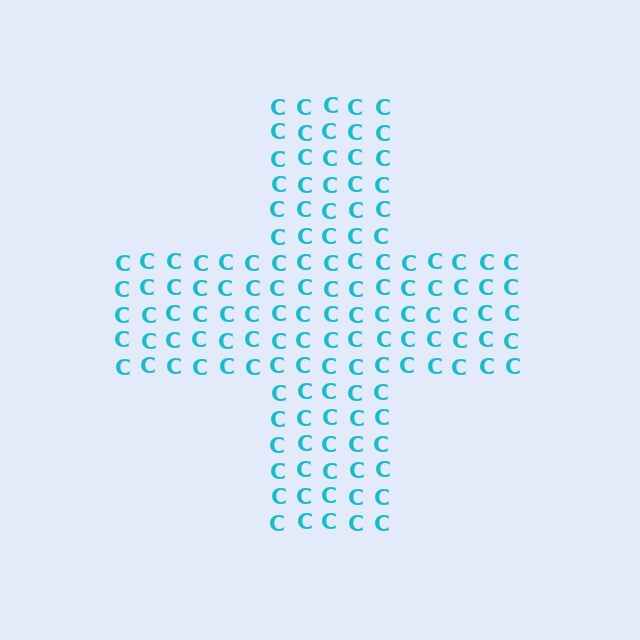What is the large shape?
The large shape is a cross.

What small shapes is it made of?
It is made of small letter C's.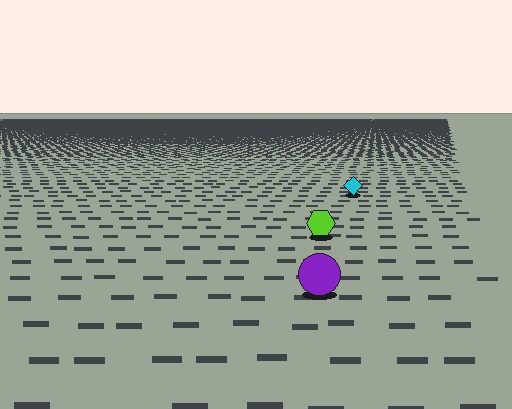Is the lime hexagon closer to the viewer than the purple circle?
No. The purple circle is closer — you can tell from the texture gradient: the ground texture is coarser near it.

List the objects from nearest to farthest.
From nearest to farthest: the purple circle, the lime hexagon, the cyan diamond.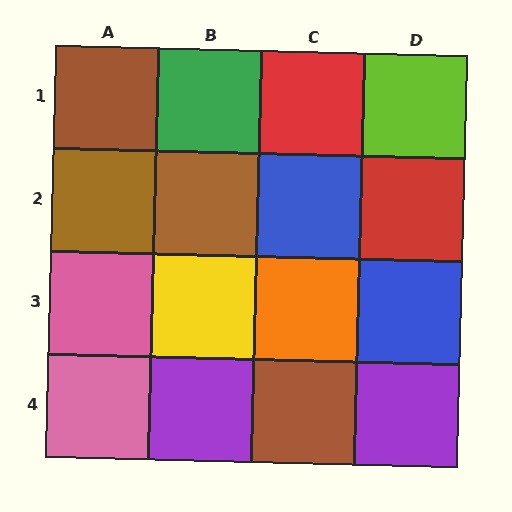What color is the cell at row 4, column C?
Brown.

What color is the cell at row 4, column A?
Pink.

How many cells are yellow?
1 cell is yellow.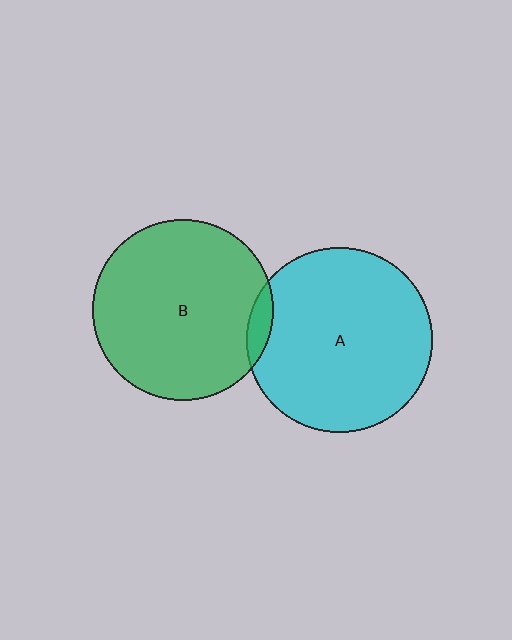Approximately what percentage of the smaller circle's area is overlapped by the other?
Approximately 5%.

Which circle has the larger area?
Circle A (cyan).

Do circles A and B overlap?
Yes.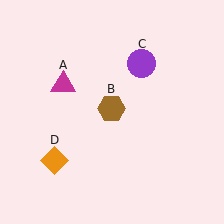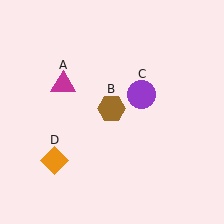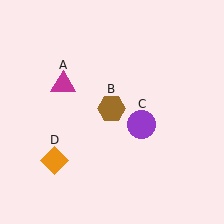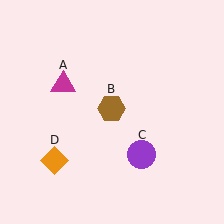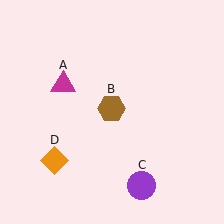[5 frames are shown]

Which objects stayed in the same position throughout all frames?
Magenta triangle (object A) and brown hexagon (object B) and orange diamond (object D) remained stationary.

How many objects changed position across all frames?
1 object changed position: purple circle (object C).